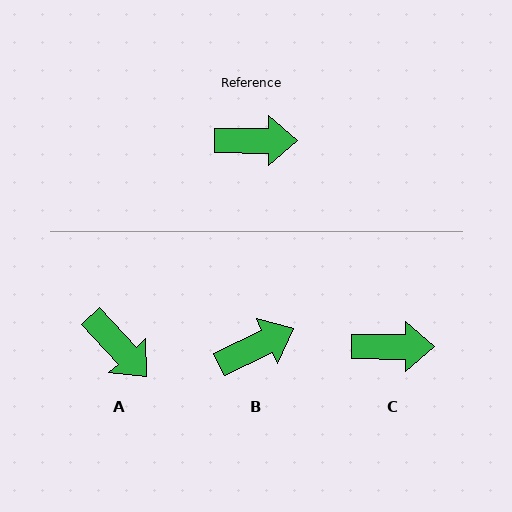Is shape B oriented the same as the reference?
No, it is off by about 26 degrees.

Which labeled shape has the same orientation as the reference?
C.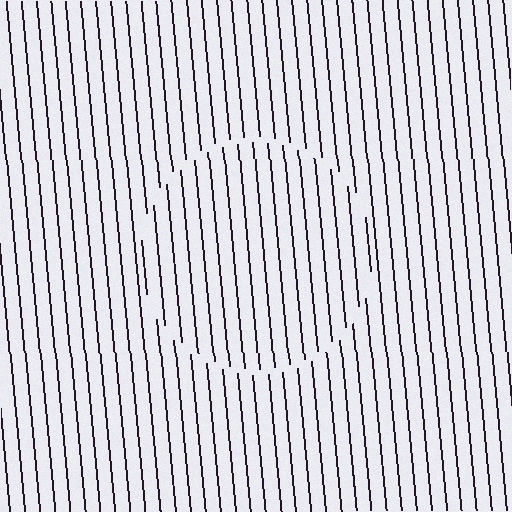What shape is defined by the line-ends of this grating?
An illusory circle. The interior of the shape contains the same grating, shifted by half a period — the contour is defined by the phase discontinuity where line-ends from the inner and outer gratings abut.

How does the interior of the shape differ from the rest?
The interior of the shape contains the same grating, shifted by half a period — the contour is defined by the phase discontinuity where line-ends from the inner and outer gratings abut.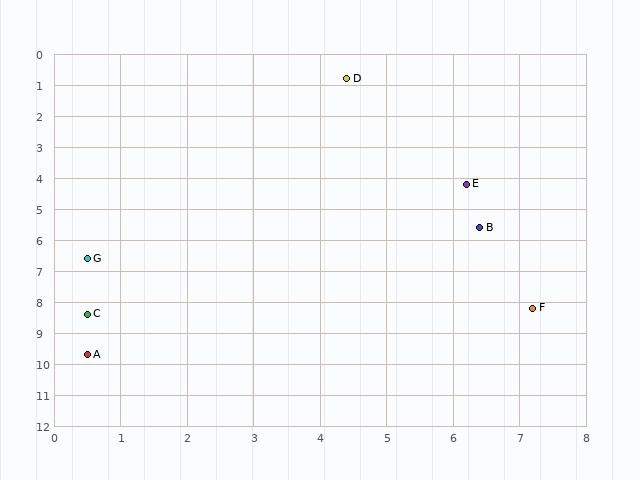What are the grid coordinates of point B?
Point B is at approximately (6.4, 5.6).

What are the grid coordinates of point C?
Point C is at approximately (0.5, 8.4).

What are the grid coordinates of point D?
Point D is at approximately (4.4, 0.8).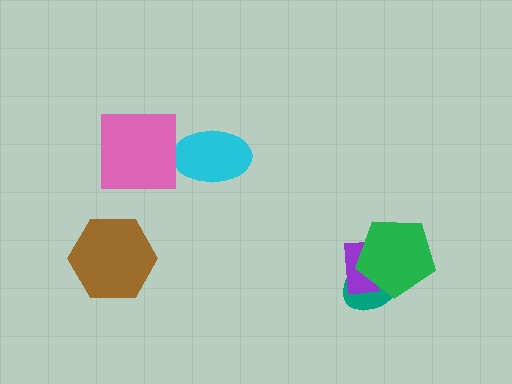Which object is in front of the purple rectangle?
The green pentagon is in front of the purple rectangle.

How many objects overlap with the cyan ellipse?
0 objects overlap with the cyan ellipse.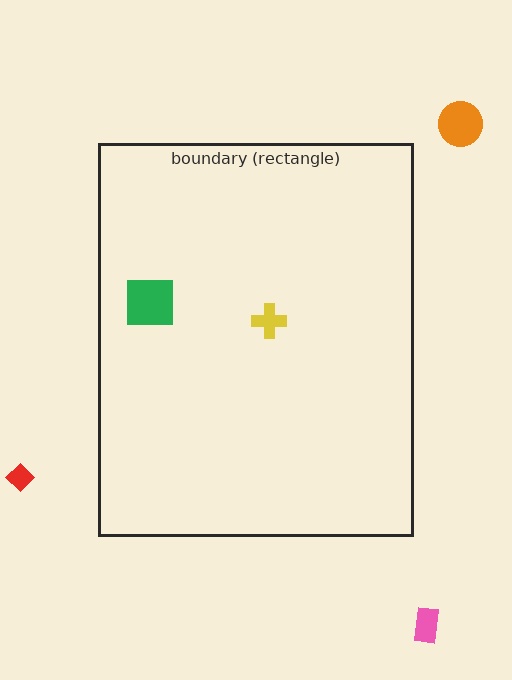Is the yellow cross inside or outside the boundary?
Inside.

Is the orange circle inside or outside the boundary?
Outside.